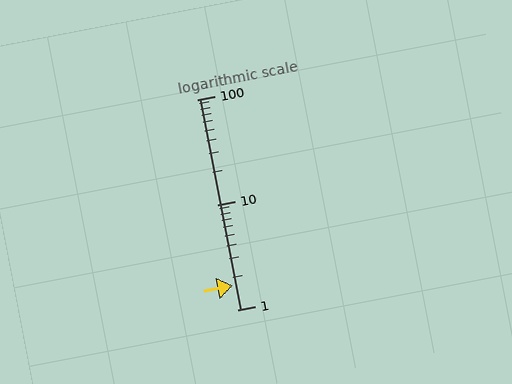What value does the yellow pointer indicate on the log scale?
The pointer indicates approximately 1.7.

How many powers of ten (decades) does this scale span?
The scale spans 2 decades, from 1 to 100.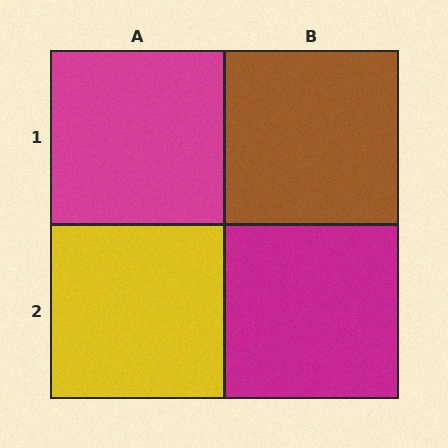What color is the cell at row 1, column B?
Brown.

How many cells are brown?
1 cell is brown.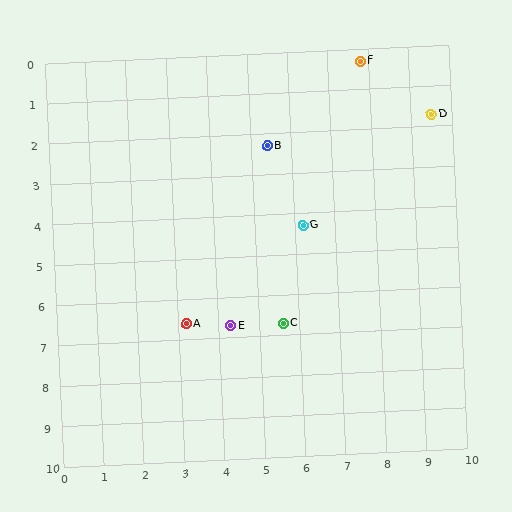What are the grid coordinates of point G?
Point G is at approximately (6.2, 4.3).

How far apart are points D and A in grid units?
Points D and A are about 8.0 grid units apart.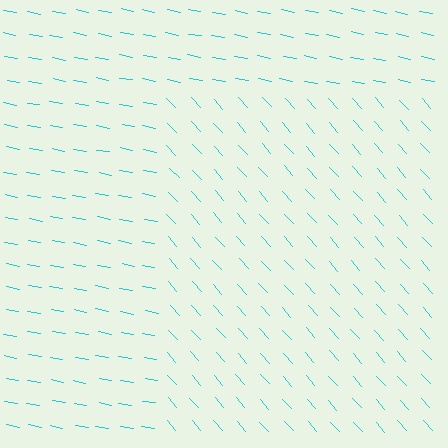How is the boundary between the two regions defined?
The boundary is defined purely by a change in line orientation (approximately 38 degrees difference). All lines are the same color and thickness.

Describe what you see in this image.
The image is filled with small cyan line segments. A rectangle region in the image has lines oriented differently from the surrounding lines, creating a visible texture boundary.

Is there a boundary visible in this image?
Yes, there is a texture boundary formed by a change in line orientation.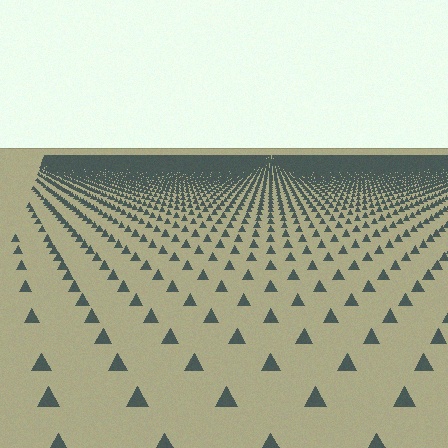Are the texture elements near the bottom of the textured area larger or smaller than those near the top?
Larger. Near the bottom, elements are closer to the viewer and appear at a bigger on-screen size.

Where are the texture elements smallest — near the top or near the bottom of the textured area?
Near the top.